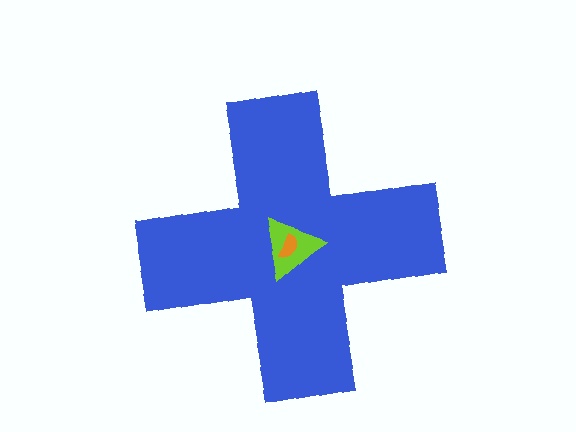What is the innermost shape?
The orange semicircle.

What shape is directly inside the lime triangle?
The orange semicircle.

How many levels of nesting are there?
3.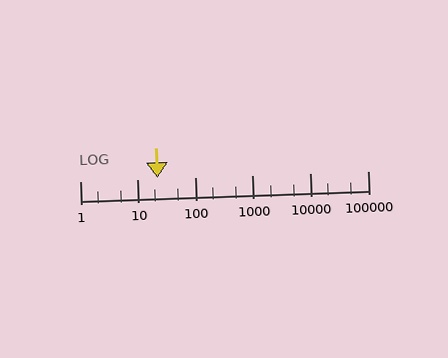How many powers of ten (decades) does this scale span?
The scale spans 5 decades, from 1 to 100000.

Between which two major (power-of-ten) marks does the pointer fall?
The pointer is between 10 and 100.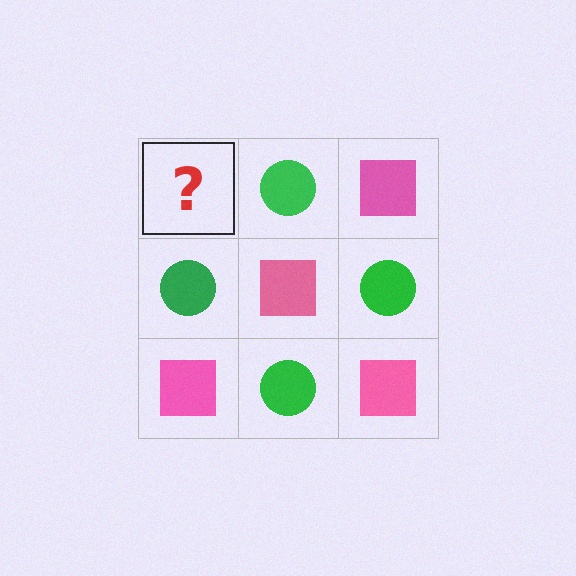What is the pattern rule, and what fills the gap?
The rule is that it alternates pink square and green circle in a checkerboard pattern. The gap should be filled with a pink square.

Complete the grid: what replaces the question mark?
The question mark should be replaced with a pink square.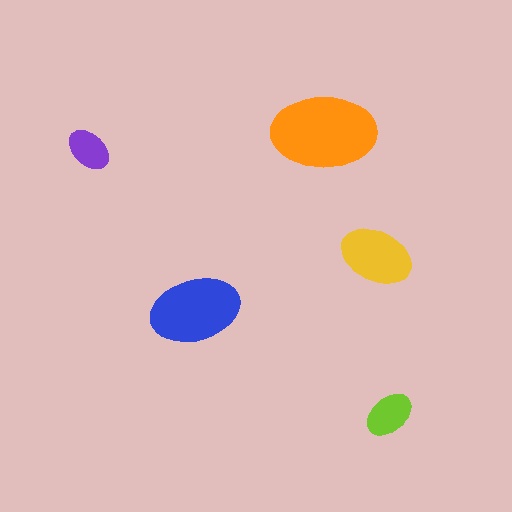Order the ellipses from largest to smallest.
the orange one, the blue one, the yellow one, the lime one, the purple one.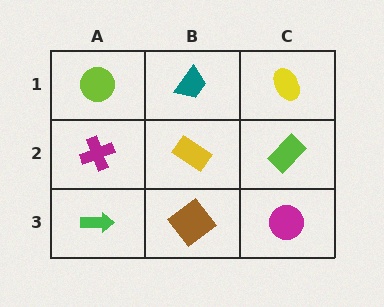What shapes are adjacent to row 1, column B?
A yellow rectangle (row 2, column B), a lime circle (row 1, column A), a yellow ellipse (row 1, column C).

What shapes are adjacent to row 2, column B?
A teal trapezoid (row 1, column B), a brown diamond (row 3, column B), a magenta cross (row 2, column A), a lime rectangle (row 2, column C).